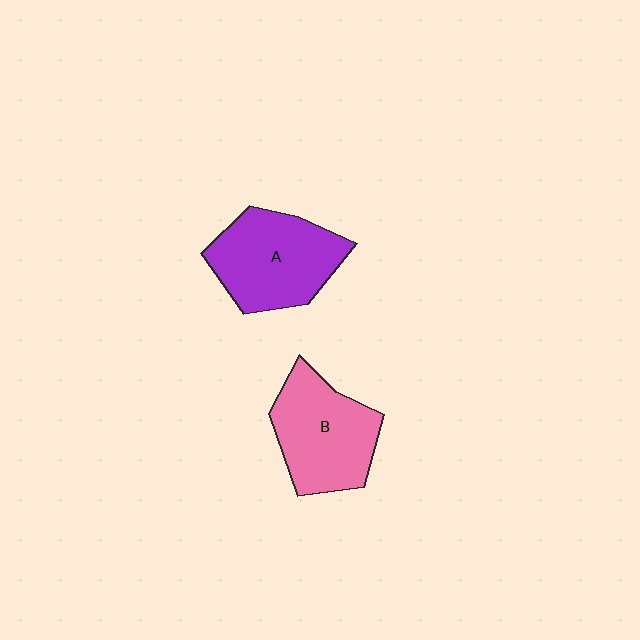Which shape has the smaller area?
Shape B (pink).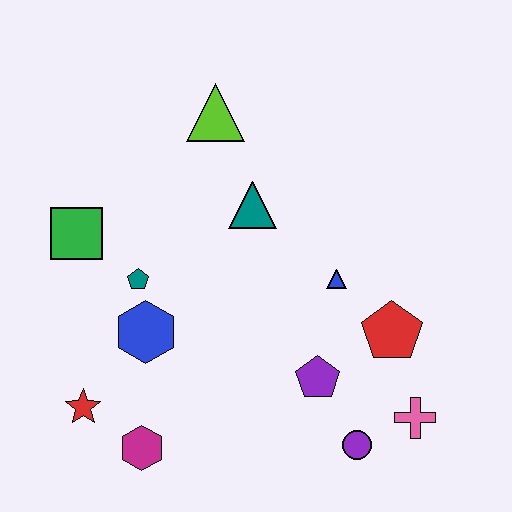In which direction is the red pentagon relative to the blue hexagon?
The red pentagon is to the right of the blue hexagon.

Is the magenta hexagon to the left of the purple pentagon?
Yes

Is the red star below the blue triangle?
Yes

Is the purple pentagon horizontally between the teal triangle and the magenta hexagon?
No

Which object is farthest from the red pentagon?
The green square is farthest from the red pentagon.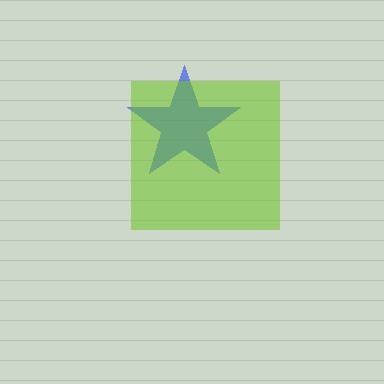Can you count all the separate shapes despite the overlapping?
Yes, there are 2 separate shapes.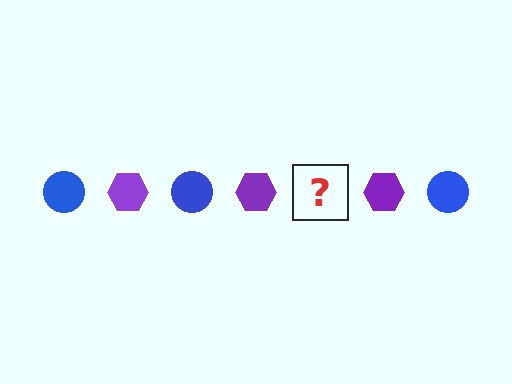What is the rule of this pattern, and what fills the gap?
The rule is that the pattern alternates between blue circle and purple hexagon. The gap should be filled with a blue circle.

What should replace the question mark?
The question mark should be replaced with a blue circle.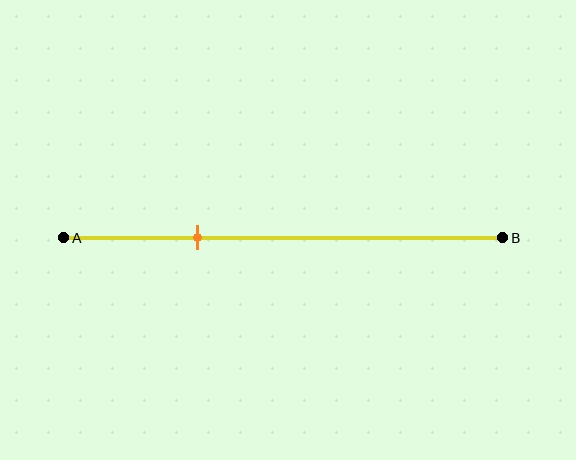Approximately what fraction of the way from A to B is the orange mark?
The orange mark is approximately 30% of the way from A to B.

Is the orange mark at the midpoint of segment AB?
No, the mark is at about 30% from A, not at the 50% midpoint.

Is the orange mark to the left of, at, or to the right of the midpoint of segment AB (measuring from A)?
The orange mark is to the left of the midpoint of segment AB.